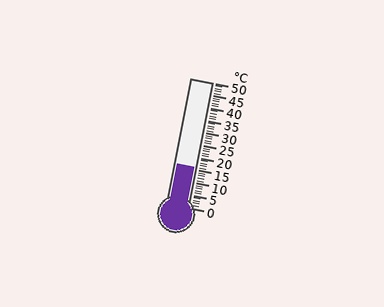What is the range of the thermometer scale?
The thermometer scale ranges from 0°C to 50°C.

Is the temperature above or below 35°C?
The temperature is below 35°C.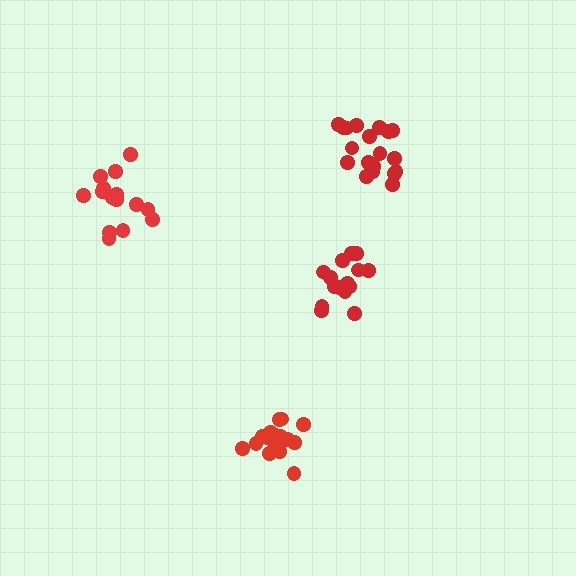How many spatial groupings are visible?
There are 4 spatial groupings.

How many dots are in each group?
Group 1: 16 dots, Group 2: 15 dots, Group 3: 19 dots, Group 4: 19 dots (69 total).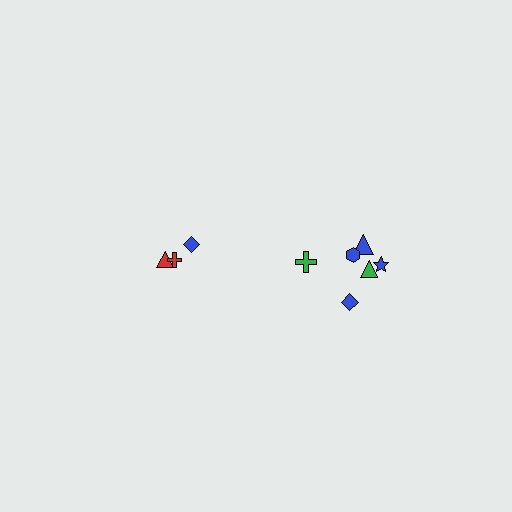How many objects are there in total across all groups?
There are 9 objects.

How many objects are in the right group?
There are 6 objects.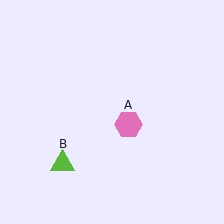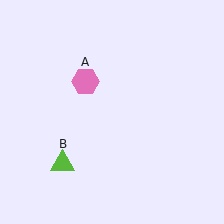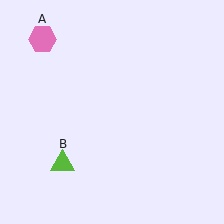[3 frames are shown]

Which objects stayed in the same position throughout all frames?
Lime triangle (object B) remained stationary.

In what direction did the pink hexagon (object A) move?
The pink hexagon (object A) moved up and to the left.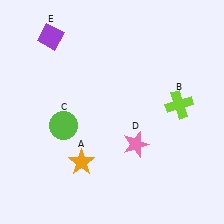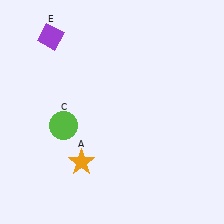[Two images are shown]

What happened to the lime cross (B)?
The lime cross (B) was removed in Image 2. It was in the top-right area of Image 1.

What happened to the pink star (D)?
The pink star (D) was removed in Image 2. It was in the bottom-right area of Image 1.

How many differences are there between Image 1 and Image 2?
There are 2 differences between the two images.